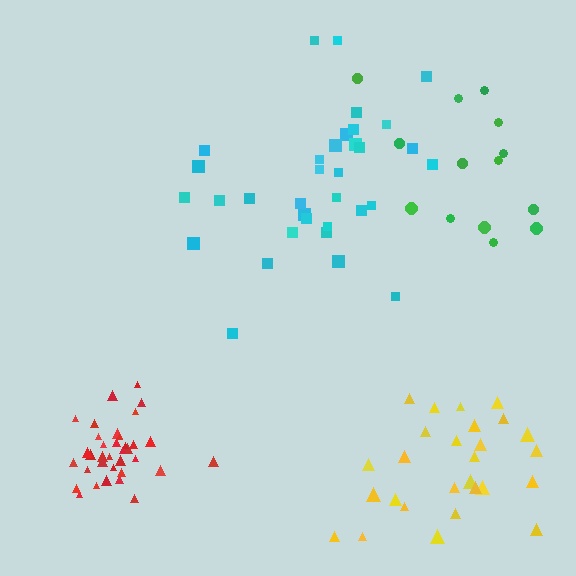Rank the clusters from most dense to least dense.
red, yellow, cyan, green.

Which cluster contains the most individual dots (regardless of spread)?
Red (35).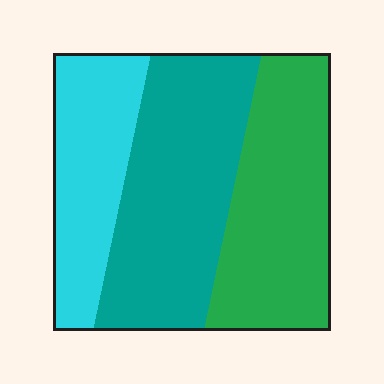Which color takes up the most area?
Teal, at roughly 40%.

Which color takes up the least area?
Cyan, at roughly 25%.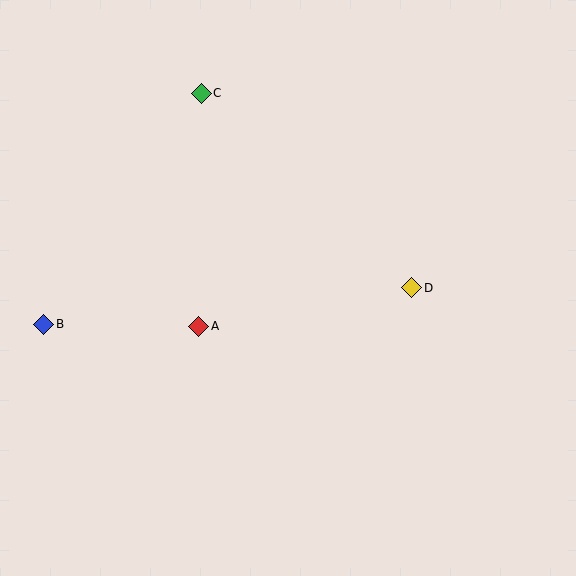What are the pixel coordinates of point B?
Point B is at (44, 324).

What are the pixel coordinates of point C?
Point C is at (201, 93).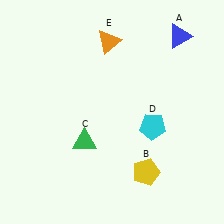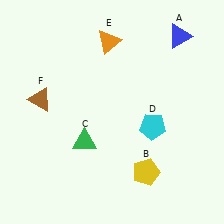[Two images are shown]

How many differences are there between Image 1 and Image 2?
There is 1 difference between the two images.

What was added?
A brown triangle (F) was added in Image 2.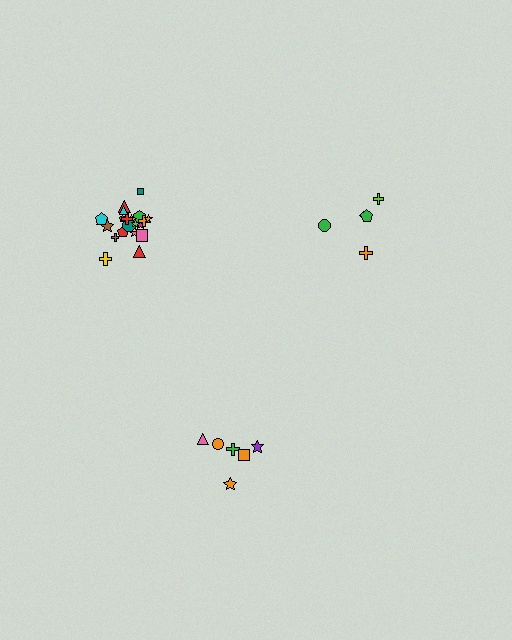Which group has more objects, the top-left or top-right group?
The top-left group.